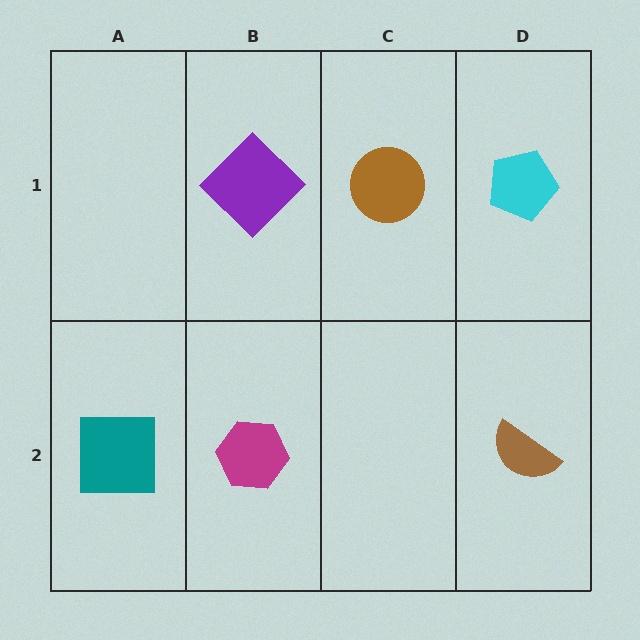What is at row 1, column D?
A cyan pentagon.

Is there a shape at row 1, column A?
No, that cell is empty.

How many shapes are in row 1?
3 shapes.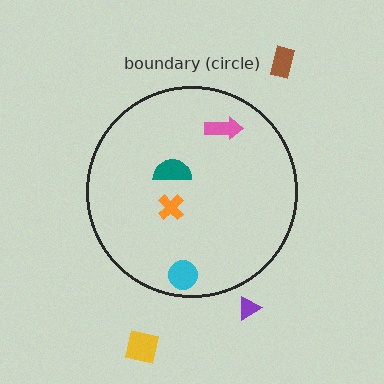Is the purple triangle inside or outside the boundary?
Outside.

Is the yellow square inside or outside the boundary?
Outside.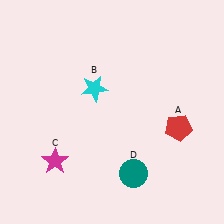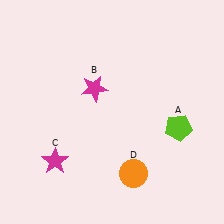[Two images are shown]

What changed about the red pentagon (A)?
In Image 1, A is red. In Image 2, it changed to lime.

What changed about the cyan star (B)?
In Image 1, B is cyan. In Image 2, it changed to magenta.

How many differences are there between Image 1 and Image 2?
There are 3 differences between the two images.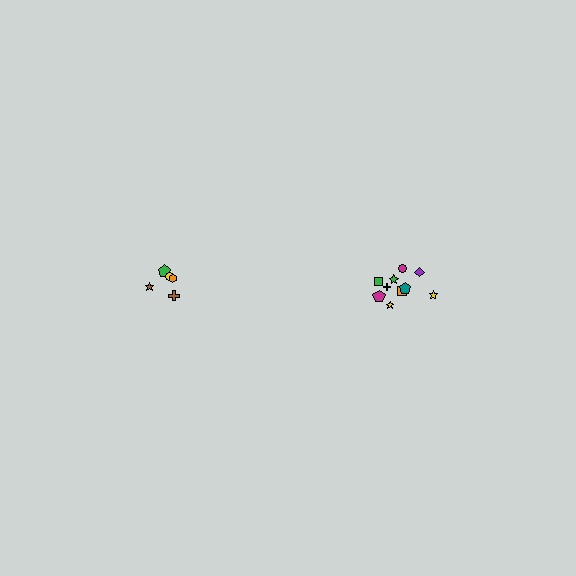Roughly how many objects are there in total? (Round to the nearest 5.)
Roughly 15 objects in total.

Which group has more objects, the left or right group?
The right group.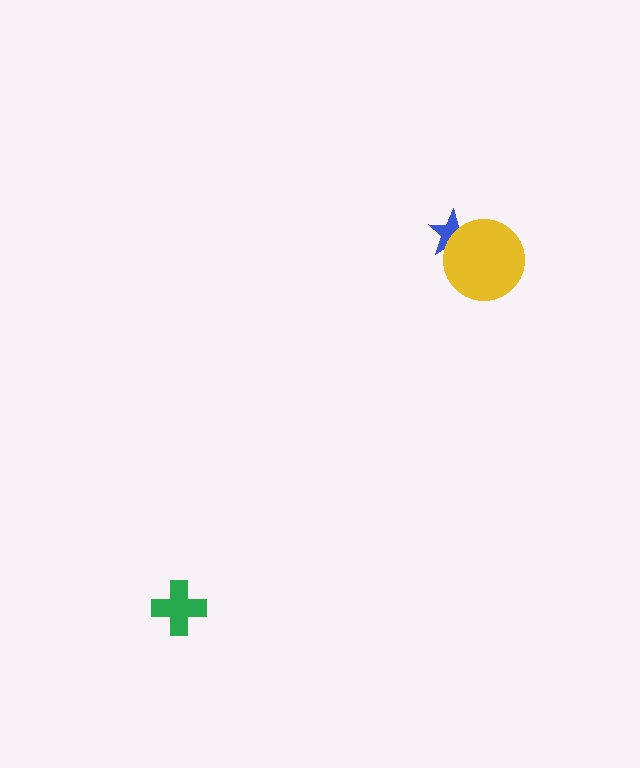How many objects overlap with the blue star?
1 object overlaps with the blue star.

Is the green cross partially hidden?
No, no other shape covers it.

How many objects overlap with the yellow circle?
1 object overlaps with the yellow circle.